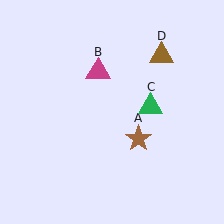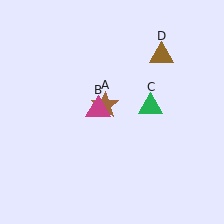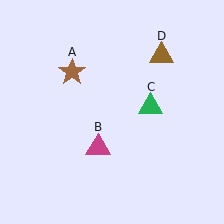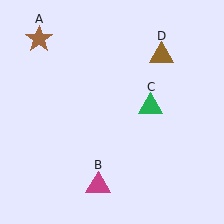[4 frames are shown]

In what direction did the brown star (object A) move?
The brown star (object A) moved up and to the left.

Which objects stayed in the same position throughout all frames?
Green triangle (object C) and brown triangle (object D) remained stationary.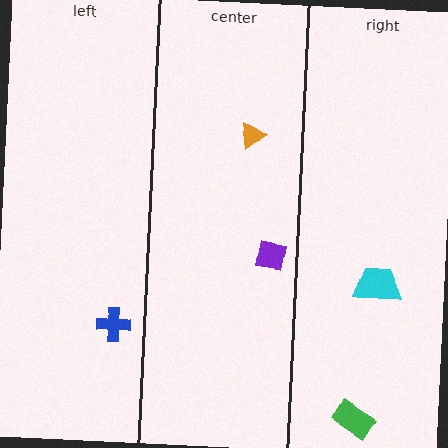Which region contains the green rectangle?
The right region.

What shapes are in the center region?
The orange triangle, the purple square.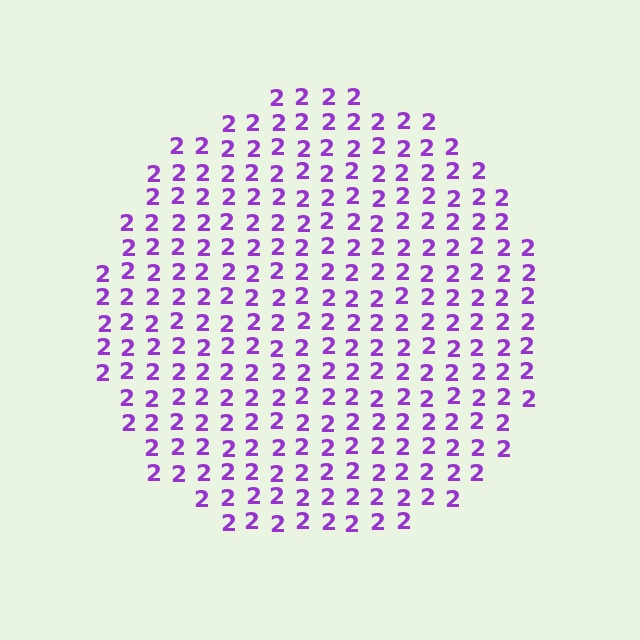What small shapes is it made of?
It is made of small digit 2's.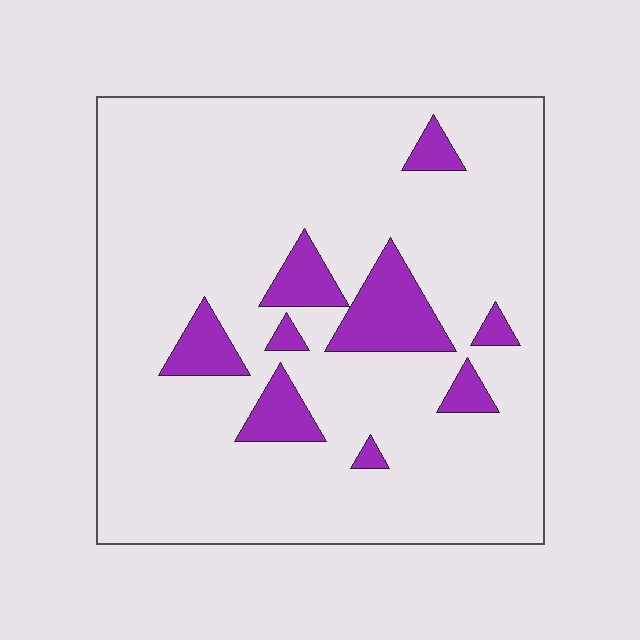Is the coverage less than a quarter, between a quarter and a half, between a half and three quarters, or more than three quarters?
Less than a quarter.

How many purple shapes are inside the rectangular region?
9.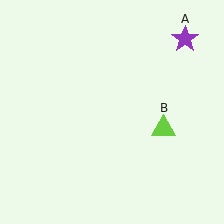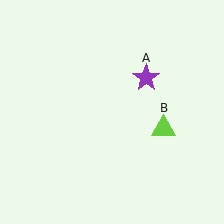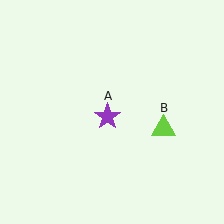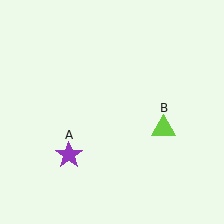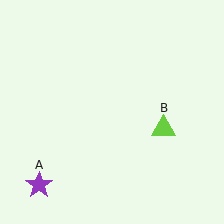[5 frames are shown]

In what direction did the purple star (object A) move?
The purple star (object A) moved down and to the left.